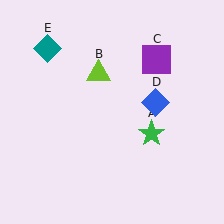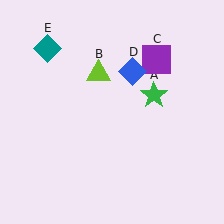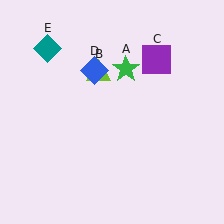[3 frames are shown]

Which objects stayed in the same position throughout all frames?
Lime triangle (object B) and purple square (object C) and teal diamond (object E) remained stationary.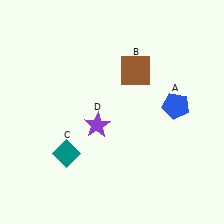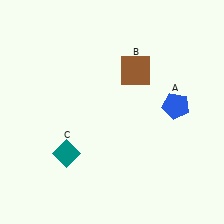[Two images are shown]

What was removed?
The purple star (D) was removed in Image 2.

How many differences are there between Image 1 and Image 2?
There is 1 difference between the two images.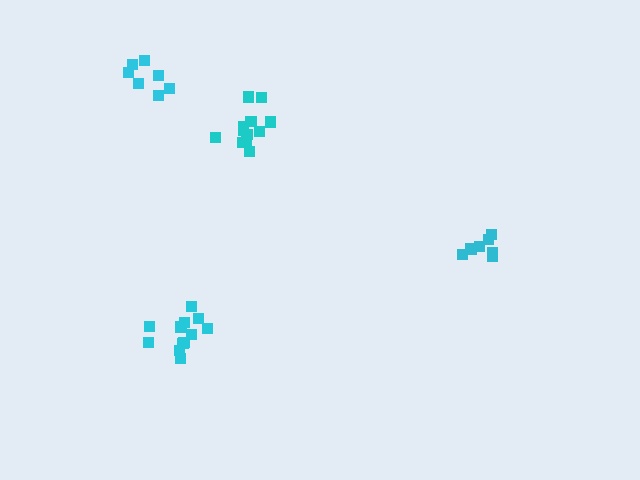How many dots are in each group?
Group 1: 12 dots, Group 2: 12 dots, Group 3: 7 dots, Group 4: 7 dots (38 total).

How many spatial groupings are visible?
There are 4 spatial groupings.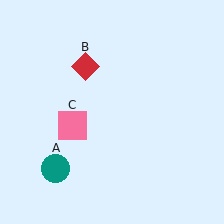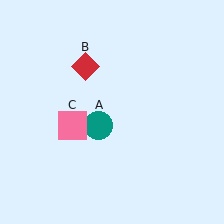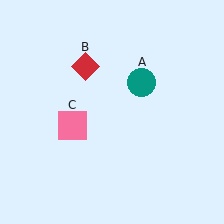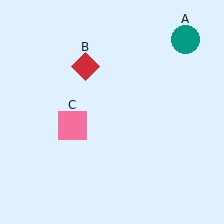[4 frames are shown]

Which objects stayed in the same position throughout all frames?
Red diamond (object B) and pink square (object C) remained stationary.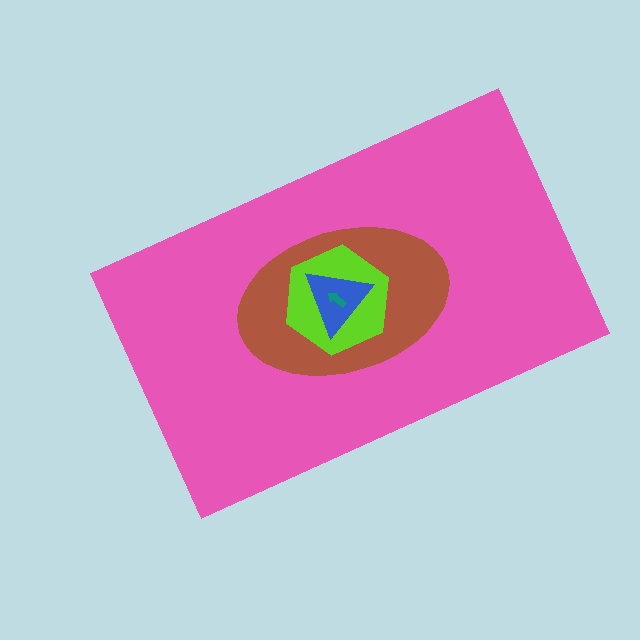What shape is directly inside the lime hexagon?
The blue triangle.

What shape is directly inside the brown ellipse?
The lime hexagon.